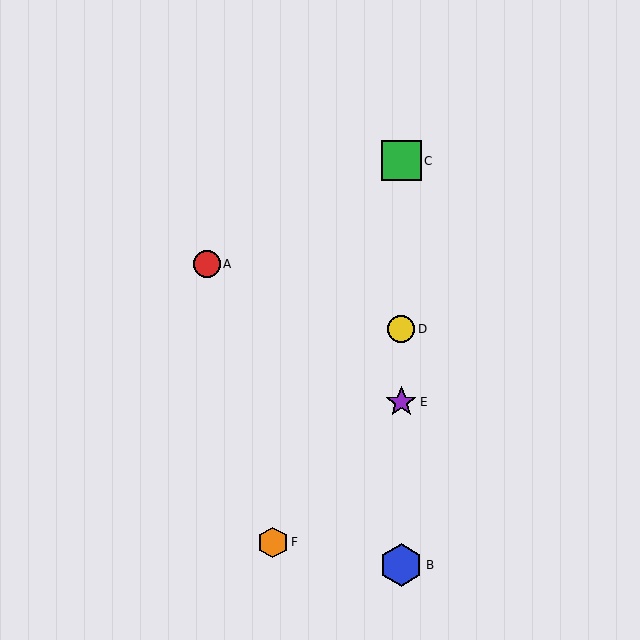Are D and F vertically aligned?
No, D is at x≈401 and F is at x≈273.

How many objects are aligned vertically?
4 objects (B, C, D, E) are aligned vertically.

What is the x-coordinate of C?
Object C is at x≈401.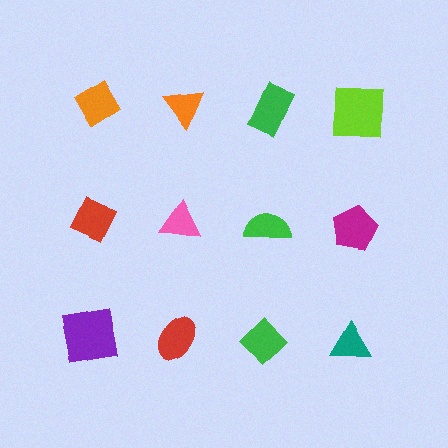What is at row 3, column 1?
A purple square.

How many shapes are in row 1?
4 shapes.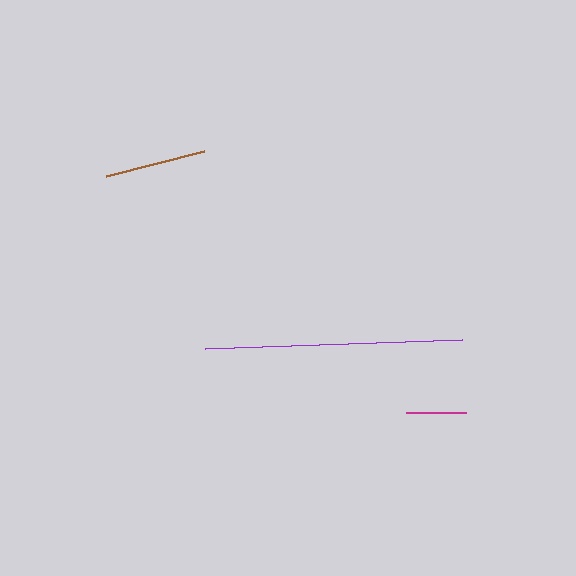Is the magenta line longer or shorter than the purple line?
The purple line is longer than the magenta line.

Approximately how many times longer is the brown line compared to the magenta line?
The brown line is approximately 1.7 times the length of the magenta line.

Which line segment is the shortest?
The magenta line is the shortest at approximately 60 pixels.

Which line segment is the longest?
The purple line is the longest at approximately 258 pixels.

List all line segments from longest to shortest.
From longest to shortest: purple, brown, magenta.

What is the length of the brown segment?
The brown segment is approximately 101 pixels long.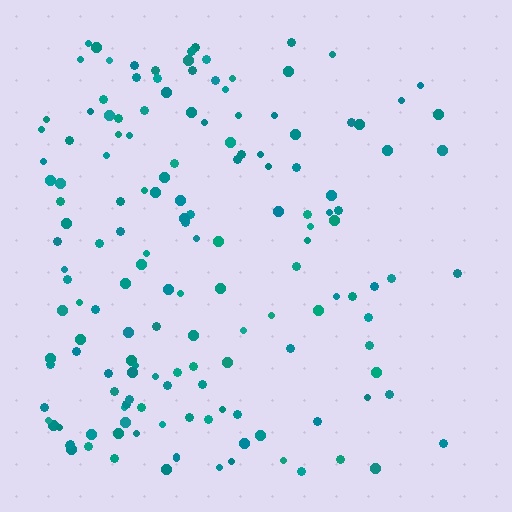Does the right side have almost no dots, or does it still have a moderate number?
Still a moderate number, just noticeably fewer than the left.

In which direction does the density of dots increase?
From right to left, with the left side densest.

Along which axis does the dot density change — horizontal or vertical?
Horizontal.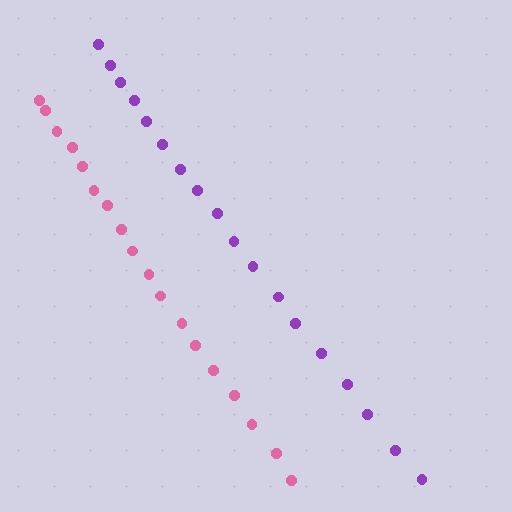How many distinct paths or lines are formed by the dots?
There are 2 distinct paths.